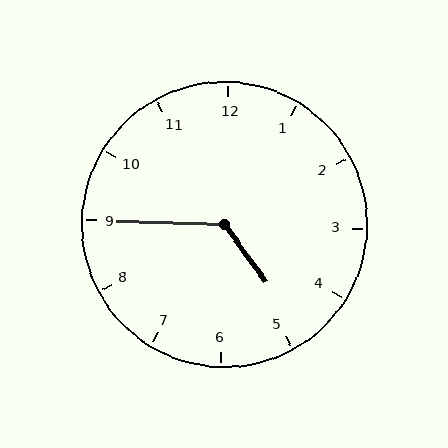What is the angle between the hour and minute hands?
Approximately 128 degrees.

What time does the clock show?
4:45.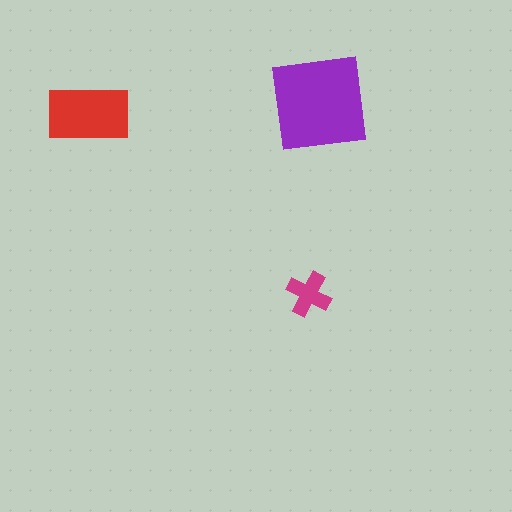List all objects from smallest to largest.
The magenta cross, the red rectangle, the purple square.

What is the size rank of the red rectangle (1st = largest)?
2nd.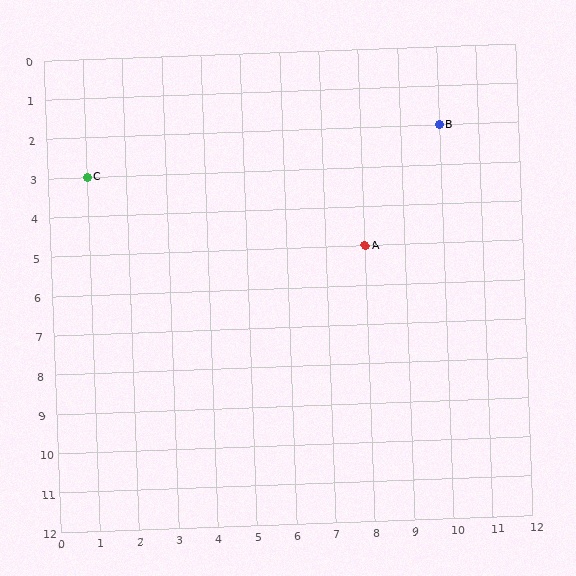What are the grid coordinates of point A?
Point A is at grid coordinates (8, 5).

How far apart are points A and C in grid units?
Points A and C are 7 columns and 2 rows apart (about 7.3 grid units diagonally).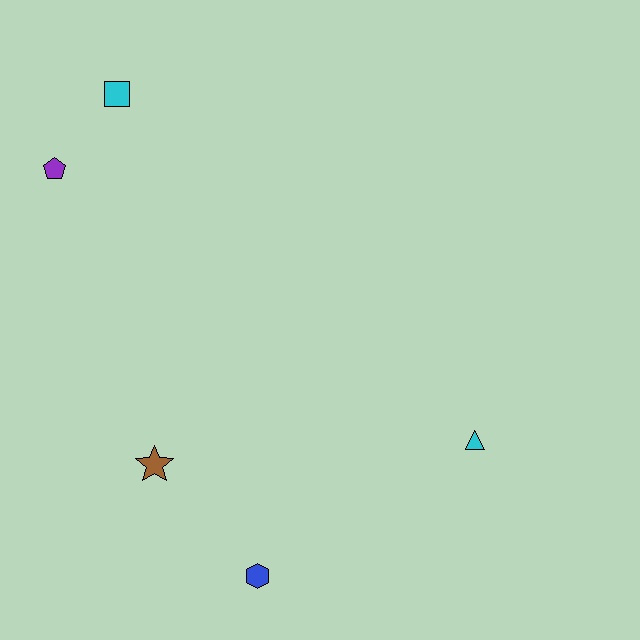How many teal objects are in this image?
There are no teal objects.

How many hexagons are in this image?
There is 1 hexagon.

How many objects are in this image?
There are 5 objects.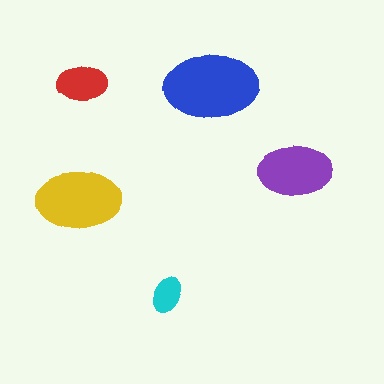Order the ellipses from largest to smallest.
the blue one, the yellow one, the purple one, the red one, the cyan one.